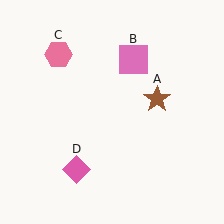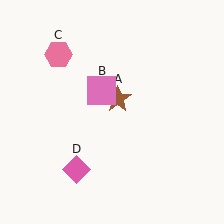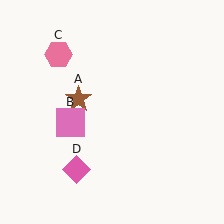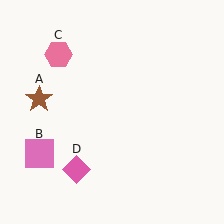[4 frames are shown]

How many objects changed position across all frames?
2 objects changed position: brown star (object A), pink square (object B).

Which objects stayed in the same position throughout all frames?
Pink hexagon (object C) and pink diamond (object D) remained stationary.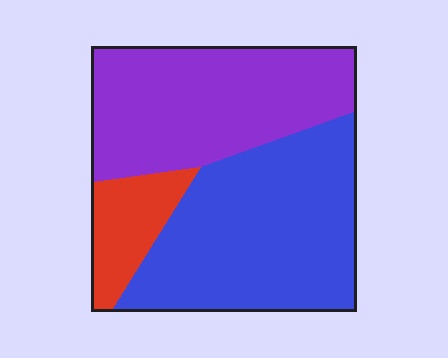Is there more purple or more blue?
Blue.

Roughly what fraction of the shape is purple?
Purple covers roughly 40% of the shape.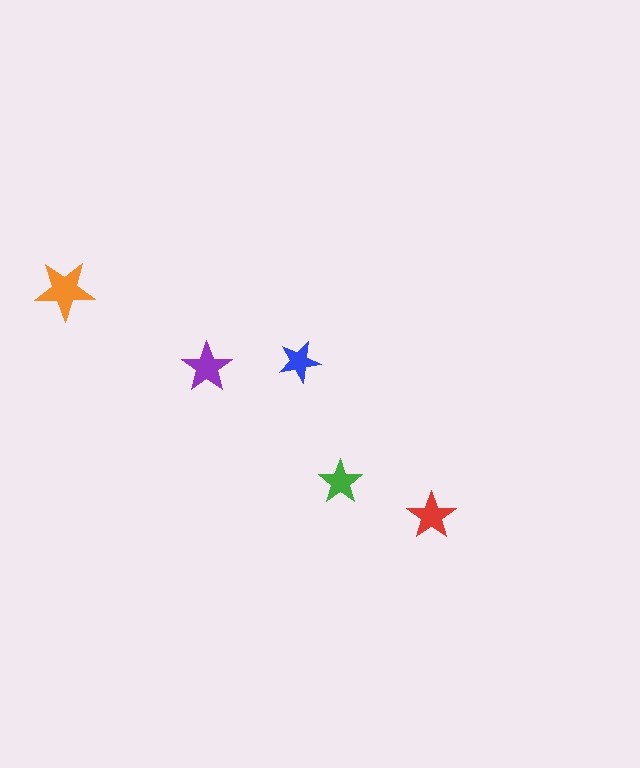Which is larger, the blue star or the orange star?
The orange one.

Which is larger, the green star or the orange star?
The orange one.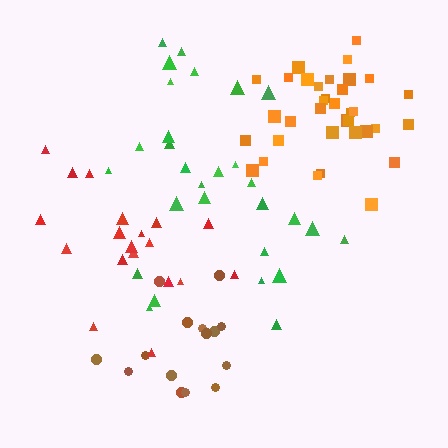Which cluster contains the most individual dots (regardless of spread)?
Orange (35).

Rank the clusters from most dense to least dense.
orange, red, brown, green.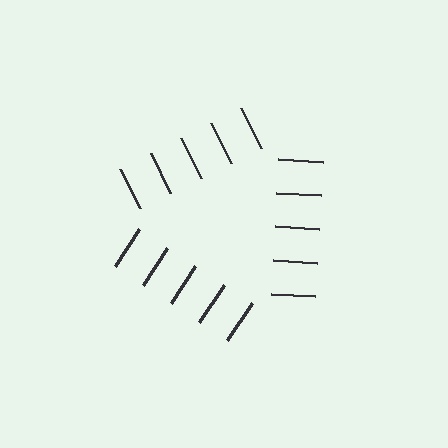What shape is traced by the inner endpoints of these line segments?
An illusory triangle — the line segments terminate on its edges but no continuous stroke is drawn.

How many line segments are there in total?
15 — 5 along each of the 3 edges.